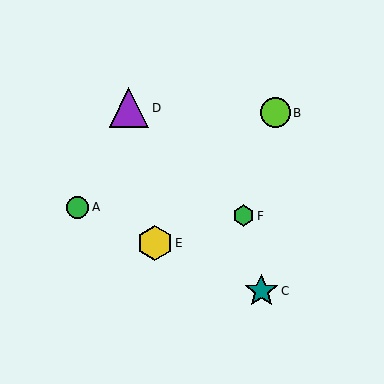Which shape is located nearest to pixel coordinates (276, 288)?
The teal star (labeled C) at (261, 291) is nearest to that location.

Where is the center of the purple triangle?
The center of the purple triangle is at (129, 108).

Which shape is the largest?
The purple triangle (labeled D) is the largest.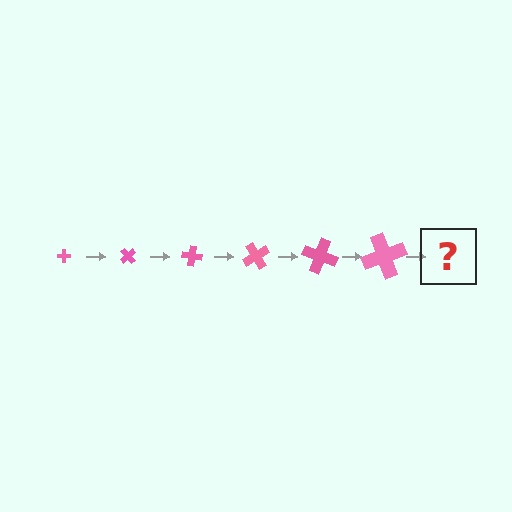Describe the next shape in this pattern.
It should be a cross, larger than the previous one and rotated 300 degrees from the start.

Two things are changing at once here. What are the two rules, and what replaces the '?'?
The two rules are that the cross grows larger each step and it rotates 50 degrees each step. The '?' should be a cross, larger than the previous one and rotated 300 degrees from the start.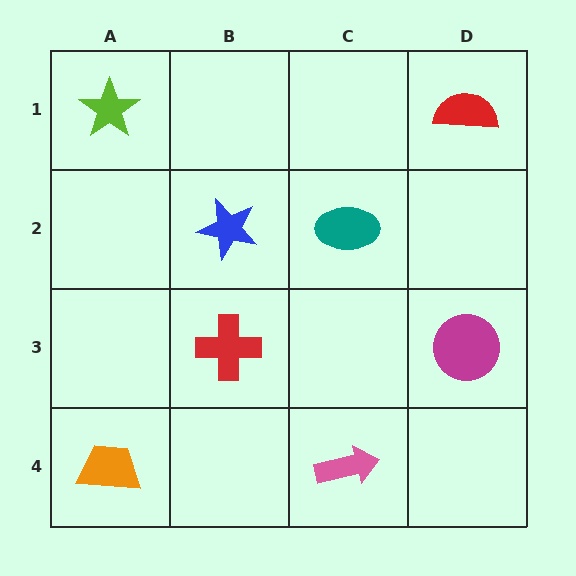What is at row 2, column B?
A blue star.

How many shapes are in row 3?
2 shapes.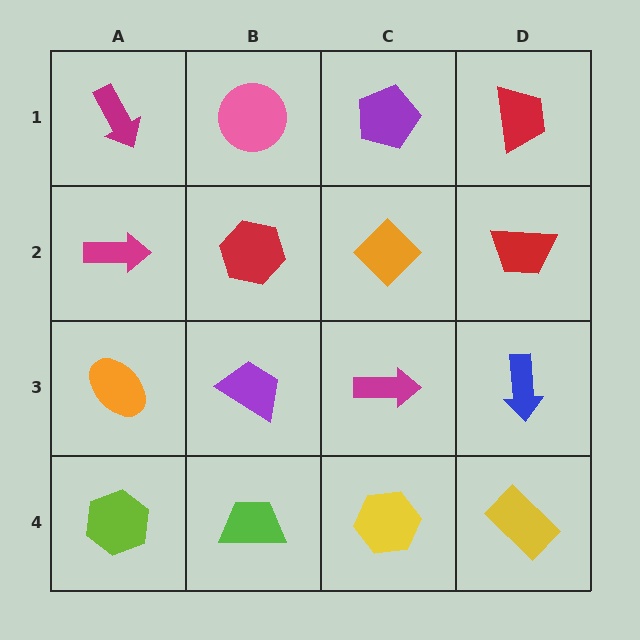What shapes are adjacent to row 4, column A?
An orange ellipse (row 3, column A), a lime trapezoid (row 4, column B).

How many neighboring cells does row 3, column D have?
3.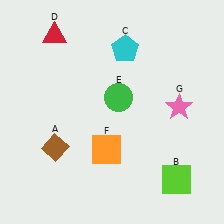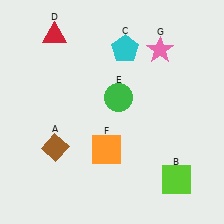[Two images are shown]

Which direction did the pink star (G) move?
The pink star (G) moved up.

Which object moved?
The pink star (G) moved up.